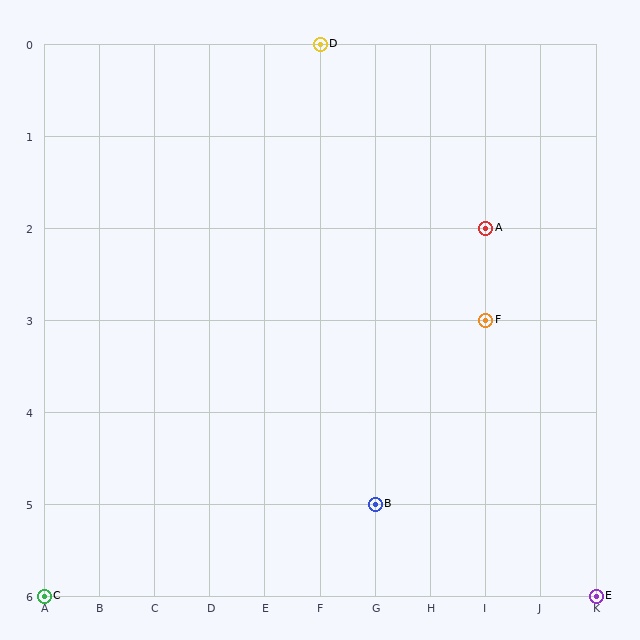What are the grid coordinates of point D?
Point D is at grid coordinates (F, 0).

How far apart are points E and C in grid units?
Points E and C are 10 columns apart.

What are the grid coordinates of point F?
Point F is at grid coordinates (I, 3).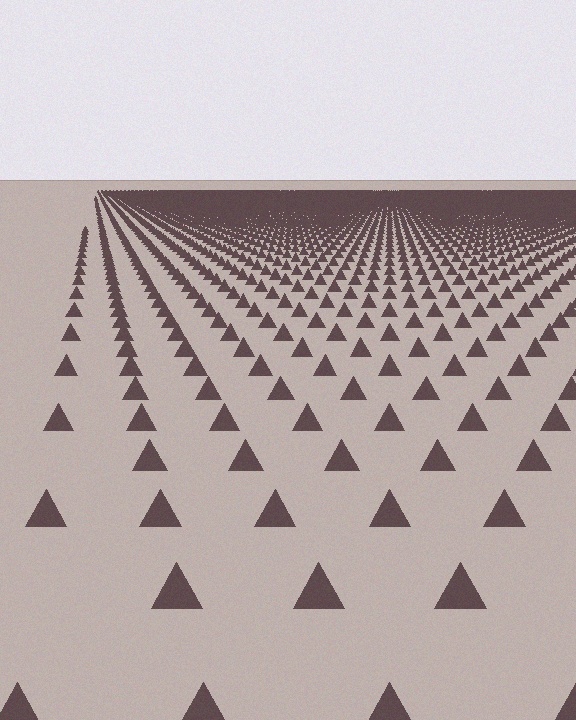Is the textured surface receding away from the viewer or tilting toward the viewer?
The surface is receding away from the viewer. Texture elements get smaller and denser toward the top.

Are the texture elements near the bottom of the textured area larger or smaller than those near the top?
Larger. Near the bottom, elements are closer to the viewer and appear at a bigger on-screen size.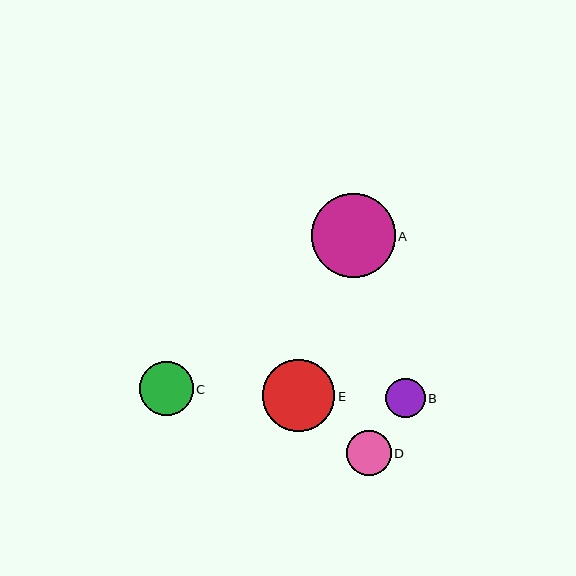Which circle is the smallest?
Circle B is the smallest with a size of approximately 39 pixels.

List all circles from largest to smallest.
From largest to smallest: A, E, C, D, B.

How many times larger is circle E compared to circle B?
Circle E is approximately 1.8 times the size of circle B.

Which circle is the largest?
Circle A is the largest with a size of approximately 84 pixels.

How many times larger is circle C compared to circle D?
Circle C is approximately 1.2 times the size of circle D.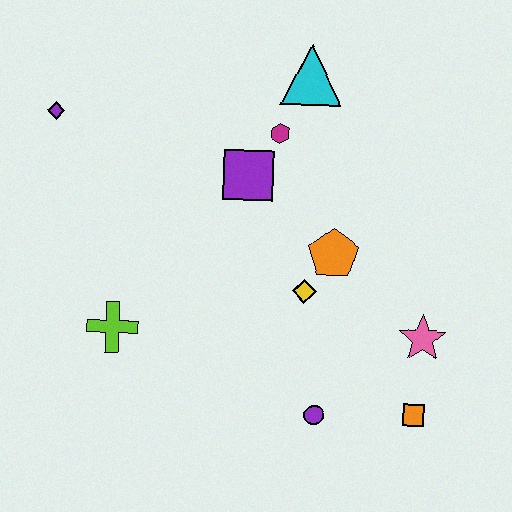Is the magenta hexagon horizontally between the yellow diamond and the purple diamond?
Yes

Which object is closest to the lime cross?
The yellow diamond is closest to the lime cross.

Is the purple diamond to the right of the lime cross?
No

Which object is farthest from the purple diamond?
The orange square is farthest from the purple diamond.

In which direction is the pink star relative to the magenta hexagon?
The pink star is below the magenta hexagon.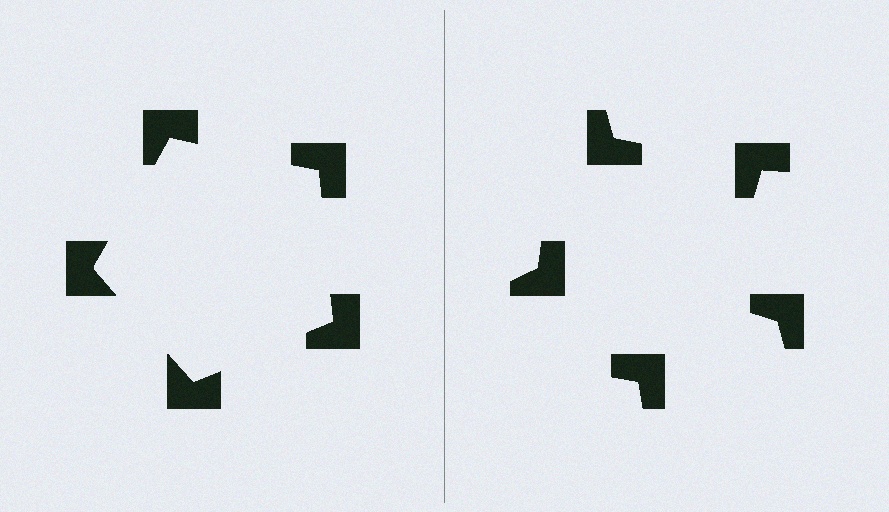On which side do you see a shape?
An illusory pentagon appears on the left side. On the right side the wedge cuts are rotated, so no coherent shape forms.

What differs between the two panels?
The notched squares are positioned identically on both sides; only the wedge orientations differ. On the left they align to a pentagon; on the right they are misaligned.